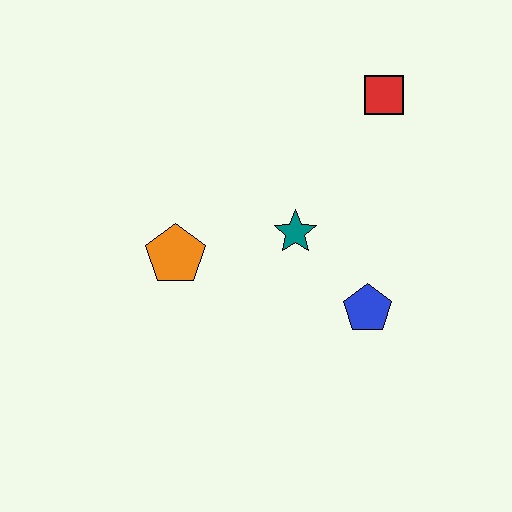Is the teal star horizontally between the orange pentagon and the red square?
Yes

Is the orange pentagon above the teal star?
No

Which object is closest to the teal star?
The blue pentagon is closest to the teal star.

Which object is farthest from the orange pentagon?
The red square is farthest from the orange pentagon.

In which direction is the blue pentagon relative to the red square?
The blue pentagon is below the red square.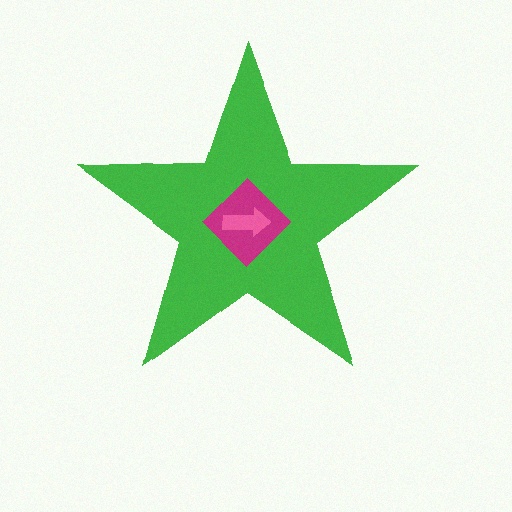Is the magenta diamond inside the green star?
Yes.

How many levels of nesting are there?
3.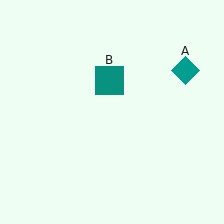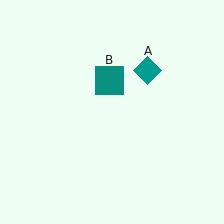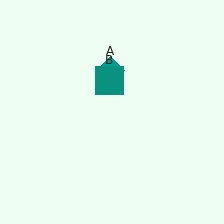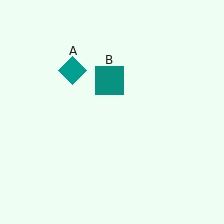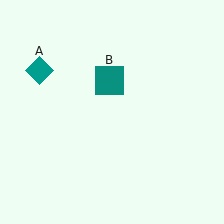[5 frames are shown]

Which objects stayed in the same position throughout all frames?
Teal square (object B) remained stationary.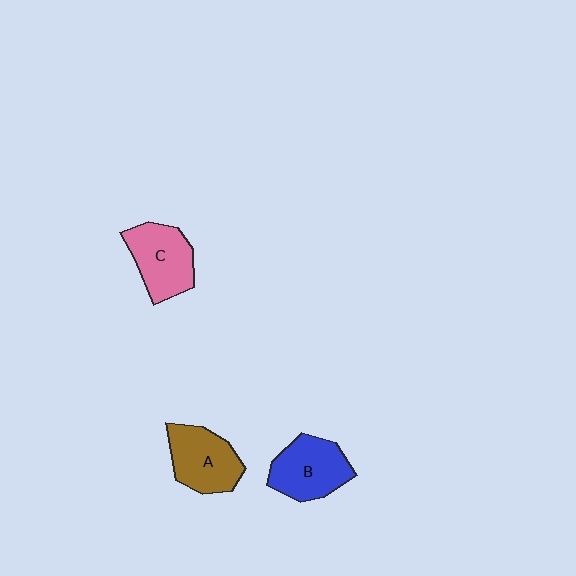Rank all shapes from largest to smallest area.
From largest to smallest: B (blue), C (pink), A (brown).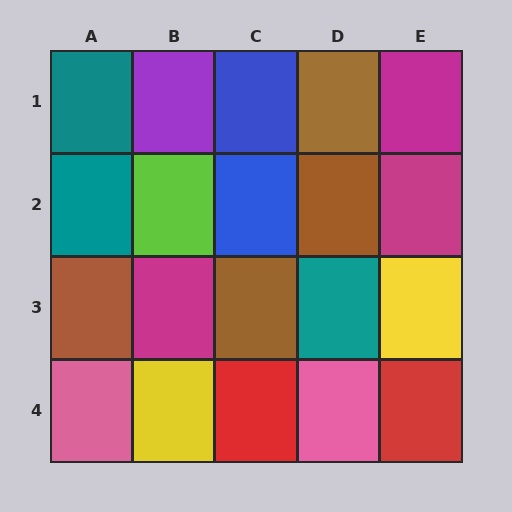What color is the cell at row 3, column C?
Brown.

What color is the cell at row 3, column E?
Yellow.